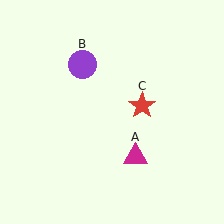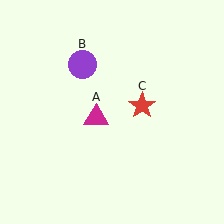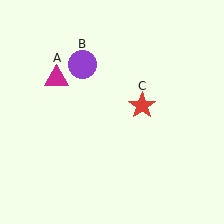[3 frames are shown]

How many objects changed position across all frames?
1 object changed position: magenta triangle (object A).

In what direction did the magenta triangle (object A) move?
The magenta triangle (object A) moved up and to the left.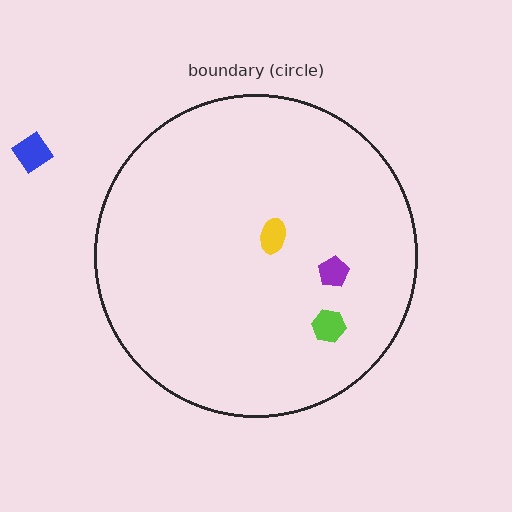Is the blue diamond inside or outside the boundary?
Outside.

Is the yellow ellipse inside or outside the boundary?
Inside.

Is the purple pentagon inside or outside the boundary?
Inside.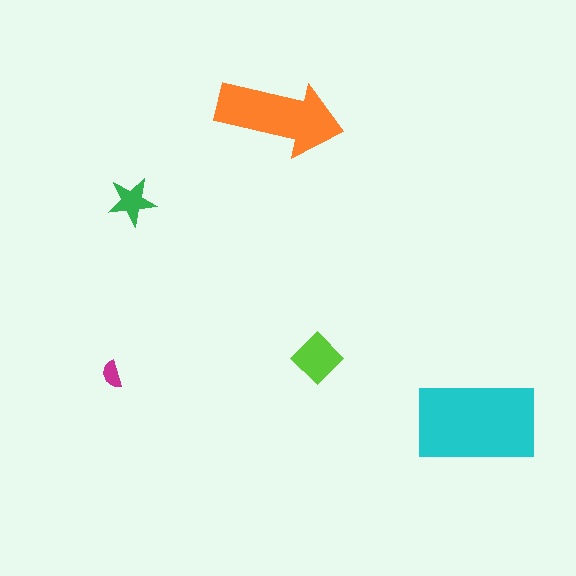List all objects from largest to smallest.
The cyan rectangle, the orange arrow, the lime diamond, the green star, the magenta semicircle.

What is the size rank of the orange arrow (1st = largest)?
2nd.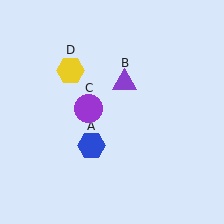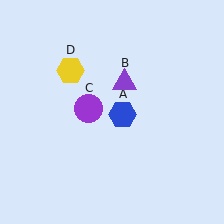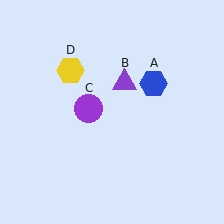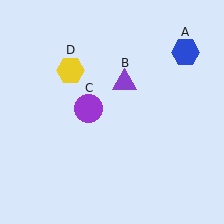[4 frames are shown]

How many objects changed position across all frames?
1 object changed position: blue hexagon (object A).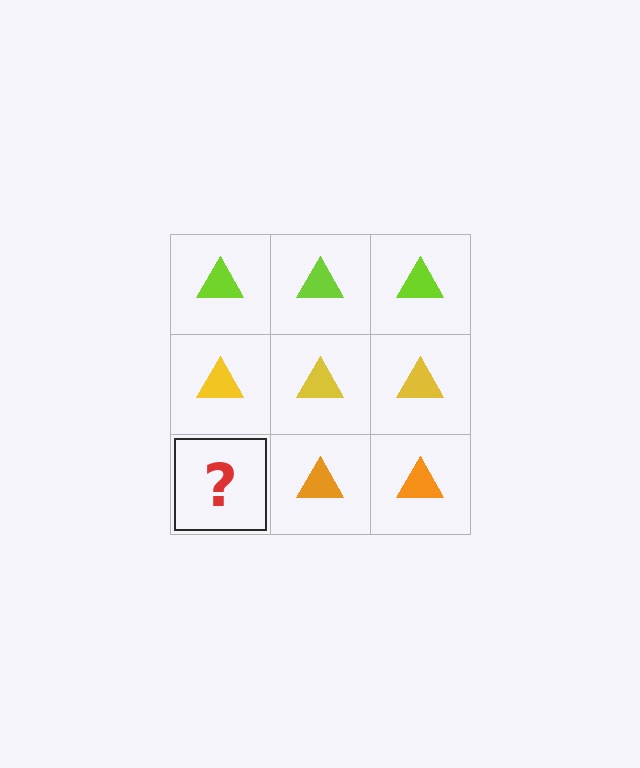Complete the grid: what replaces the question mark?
The question mark should be replaced with an orange triangle.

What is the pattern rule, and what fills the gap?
The rule is that each row has a consistent color. The gap should be filled with an orange triangle.